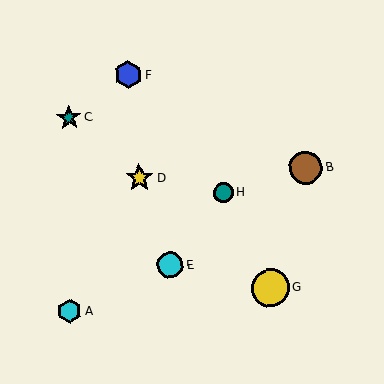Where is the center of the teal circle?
The center of the teal circle is at (223, 193).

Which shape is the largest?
The yellow circle (labeled G) is the largest.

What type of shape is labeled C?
Shape C is a teal star.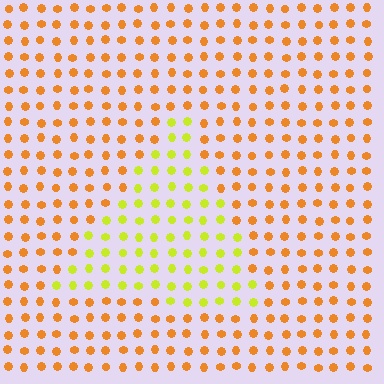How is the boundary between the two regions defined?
The boundary is defined purely by a slight shift in hue (about 42 degrees). Spacing, size, and orientation are identical on both sides.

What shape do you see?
I see a triangle.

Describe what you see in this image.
The image is filled with small orange elements in a uniform arrangement. A triangle-shaped region is visible where the elements are tinted to a slightly different hue, forming a subtle color boundary.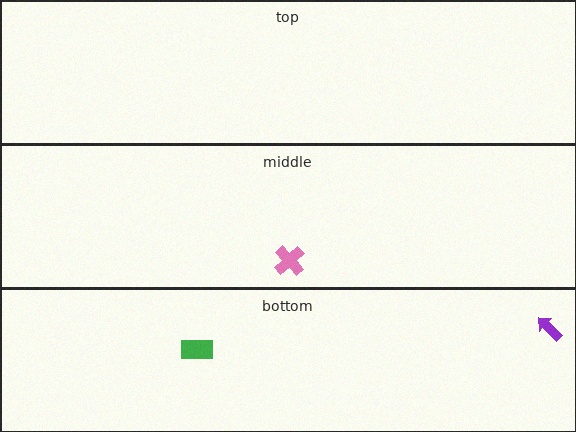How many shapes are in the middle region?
1.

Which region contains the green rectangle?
The bottom region.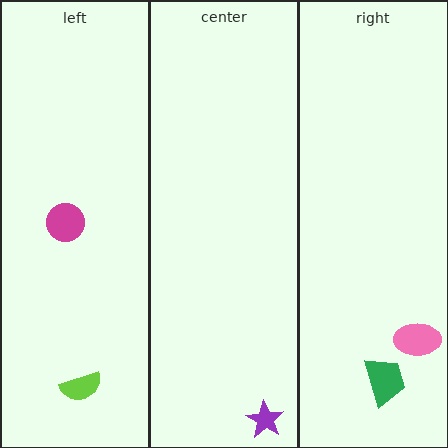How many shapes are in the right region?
2.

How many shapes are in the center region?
1.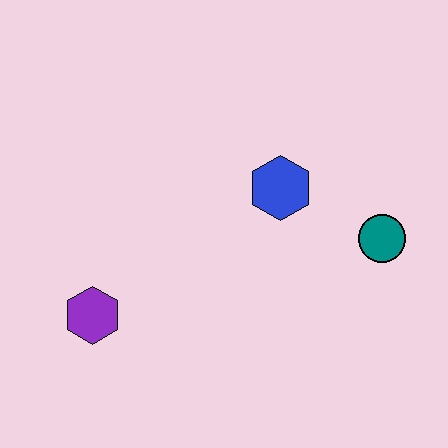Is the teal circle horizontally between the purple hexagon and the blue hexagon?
No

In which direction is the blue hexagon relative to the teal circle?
The blue hexagon is to the left of the teal circle.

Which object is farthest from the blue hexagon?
The purple hexagon is farthest from the blue hexagon.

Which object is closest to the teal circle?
The blue hexagon is closest to the teal circle.